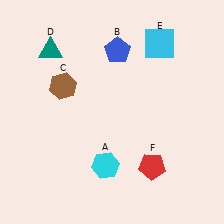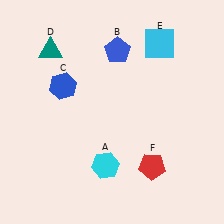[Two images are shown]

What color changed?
The hexagon (C) changed from brown in Image 1 to blue in Image 2.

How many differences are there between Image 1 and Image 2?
There is 1 difference between the two images.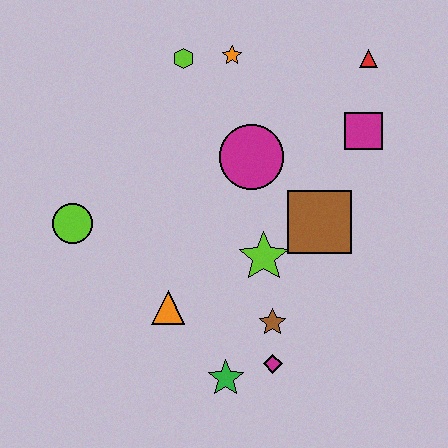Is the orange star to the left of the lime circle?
No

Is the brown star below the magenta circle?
Yes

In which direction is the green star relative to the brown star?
The green star is below the brown star.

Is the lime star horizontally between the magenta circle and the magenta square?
Yes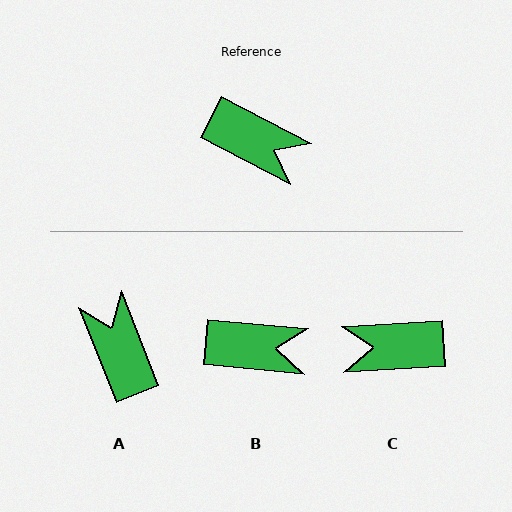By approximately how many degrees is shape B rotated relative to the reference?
Approximately 22 degrees counter-clockwise.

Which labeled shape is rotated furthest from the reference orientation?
C, about 149 degrees away.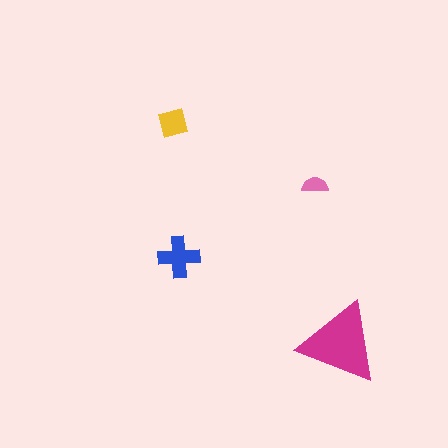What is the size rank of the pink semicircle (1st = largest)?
4th.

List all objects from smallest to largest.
The pink semicircle, the yellow diamond, the blue cross, the magenta triangle.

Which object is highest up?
The yellow diamond is topmost.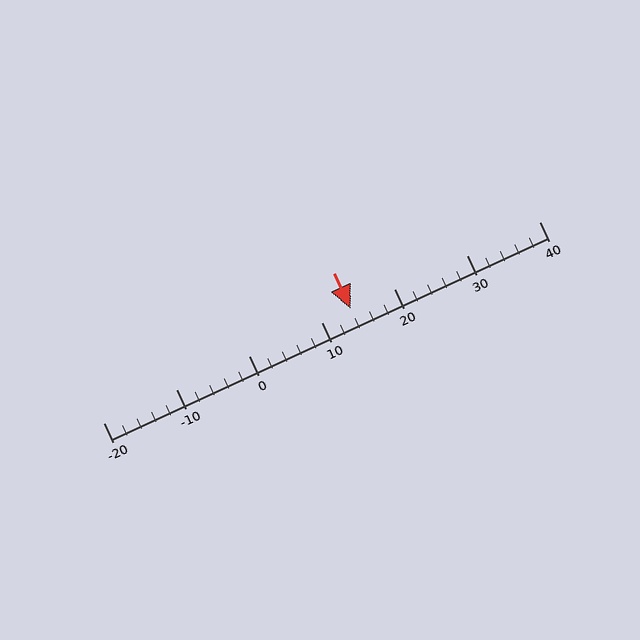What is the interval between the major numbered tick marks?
The major tick marks are spaced 10 units apart.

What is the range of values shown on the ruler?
The ruler shows values from -20 to 40.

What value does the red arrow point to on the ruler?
The red arrow points to approximately 14.